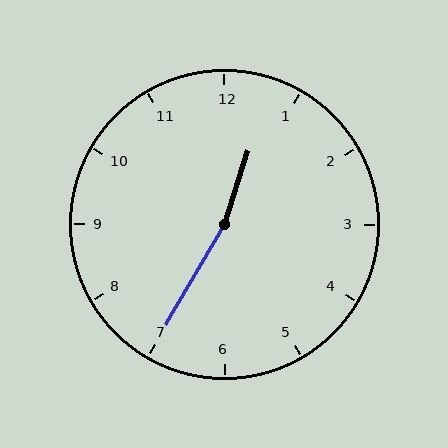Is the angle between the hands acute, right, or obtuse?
It is obtuse.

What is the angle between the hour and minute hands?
Approximately 168 degrees.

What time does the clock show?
12:35.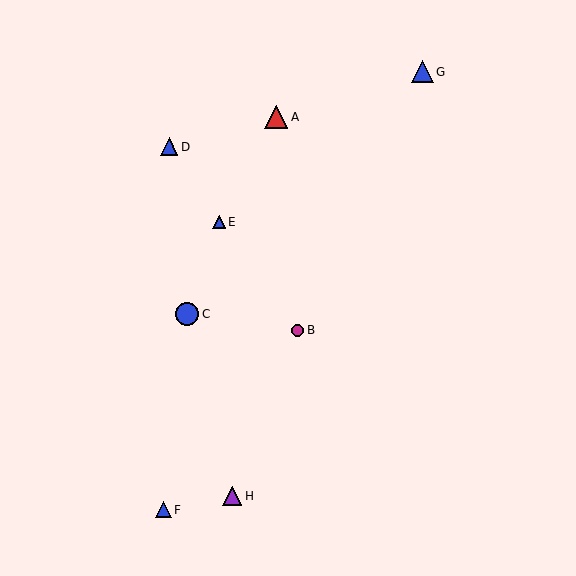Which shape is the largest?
The blue circle (labeled C) is the largest.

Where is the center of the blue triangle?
The center of the blue triangle is at (163, 510).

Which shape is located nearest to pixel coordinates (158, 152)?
The blue triangle (labeled D) at (169, 147) is nearest to that location.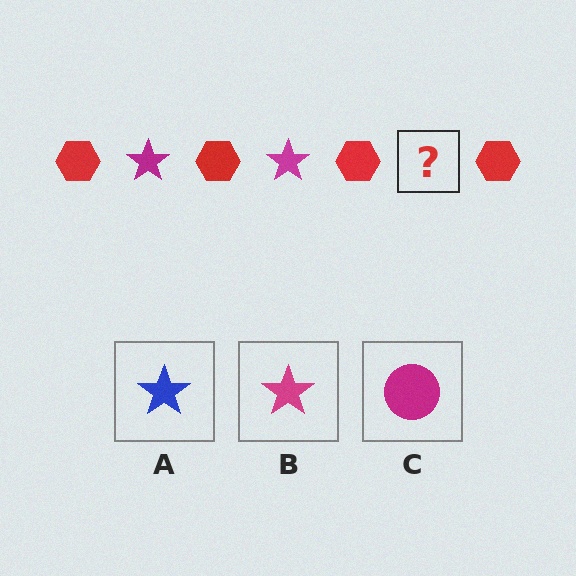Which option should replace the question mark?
Option B.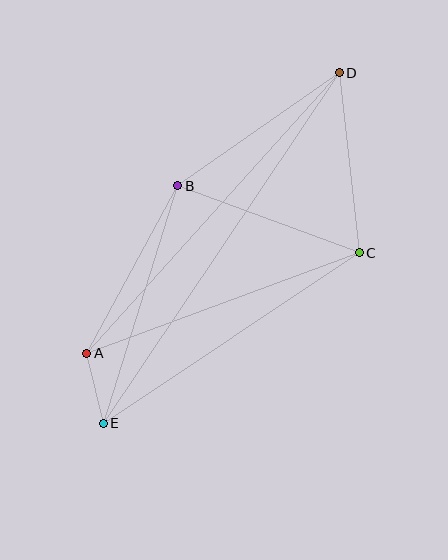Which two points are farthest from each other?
Points D and E are farthest from each other.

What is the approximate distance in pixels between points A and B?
The distance between A and B is approximately 191 pixels.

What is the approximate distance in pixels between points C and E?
The distance between C and E is approximately 307 pixels.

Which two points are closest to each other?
Points A and E are closest to each other.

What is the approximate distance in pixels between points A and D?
The distance between A and D is approximately 377 pixels.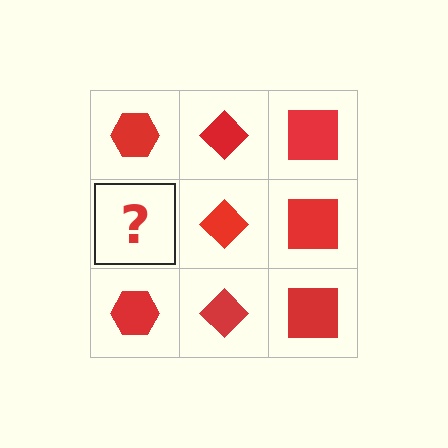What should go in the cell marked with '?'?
The missing cell should contain a red hexagon.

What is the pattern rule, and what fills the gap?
The rule is that each column has a consistent shape. The gap should be filled with a red hexagon.